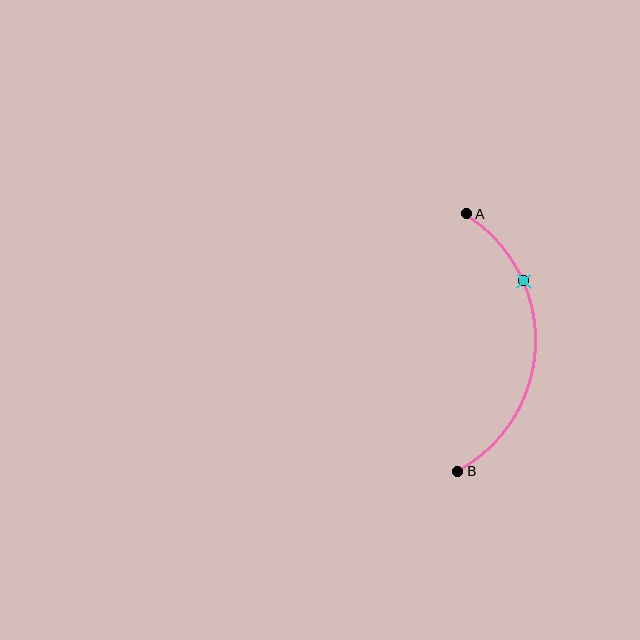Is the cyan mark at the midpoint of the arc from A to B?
No. The cyan mark lies on the arc but is closer to endpoint A. The arc midpoint would be at the point on the curve equidistant along the arc from both A and B.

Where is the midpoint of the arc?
The arc midpoint is the point on the curve farthest from the straight line joining A and B. It sits to the right of that line.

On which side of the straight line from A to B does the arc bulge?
The arc bulges to the right of the straight line connecting A and B.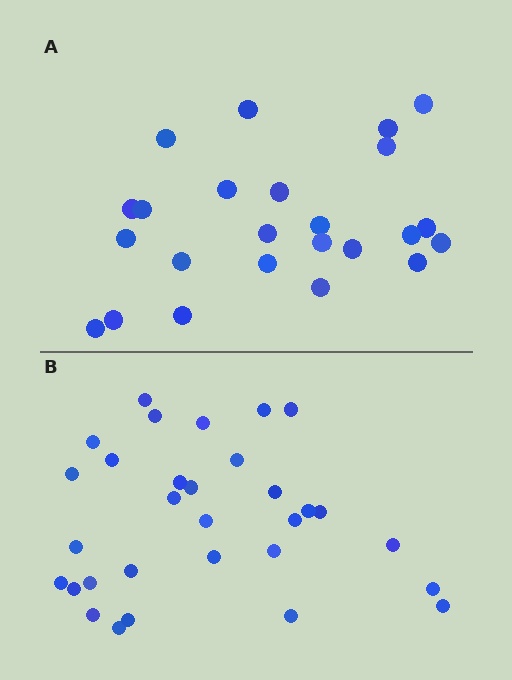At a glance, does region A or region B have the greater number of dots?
Region B (the bottom region) has more dots.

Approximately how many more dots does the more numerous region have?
Region B has roughly 8 or so more dots than region A.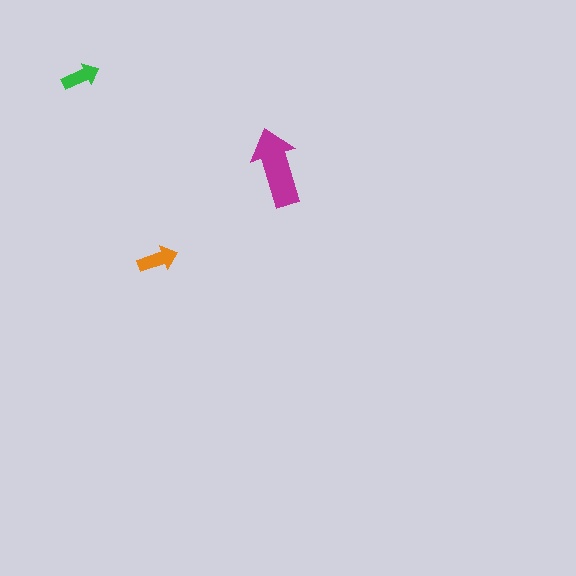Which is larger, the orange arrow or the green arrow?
The orange one.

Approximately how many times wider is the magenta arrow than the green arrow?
About 2 times wider.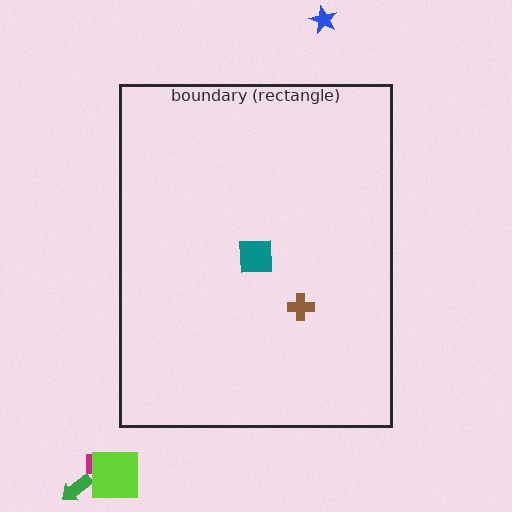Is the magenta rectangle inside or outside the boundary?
Outside.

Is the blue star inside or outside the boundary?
Outside.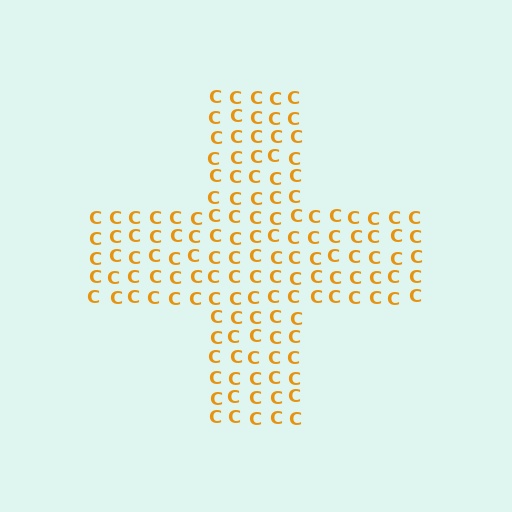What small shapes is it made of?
It is made of small letter C's.